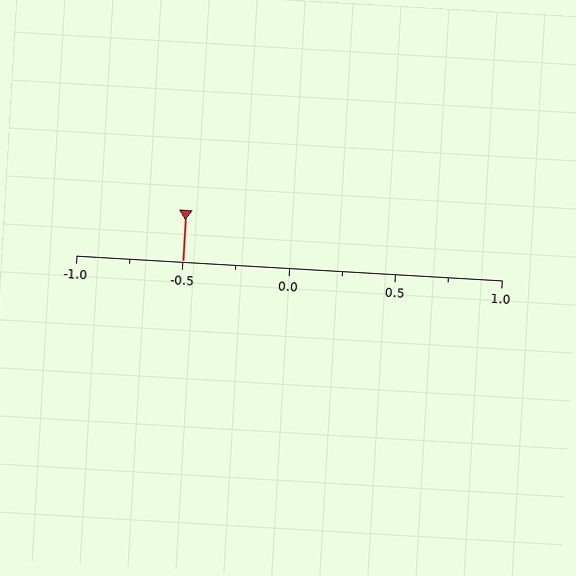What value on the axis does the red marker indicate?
The marker indicates approximately -0.5.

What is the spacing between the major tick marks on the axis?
The major ticks are spaced 0.5 apart.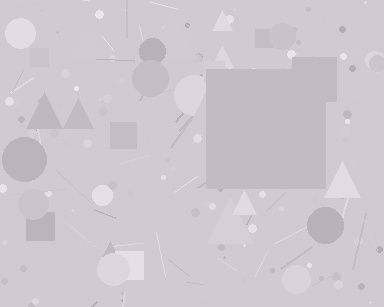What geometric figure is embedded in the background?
A square is embedded in the background.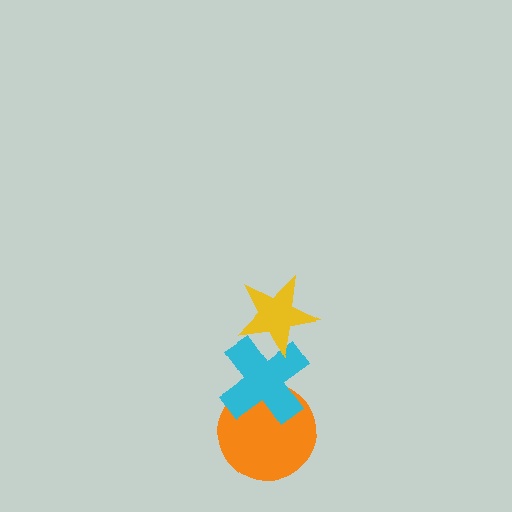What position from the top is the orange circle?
The orange circle is 3rd from the top.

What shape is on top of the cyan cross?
The yellow star is on top of the cyan cross.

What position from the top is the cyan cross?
The cyan cross is 2nd from the top.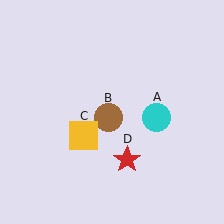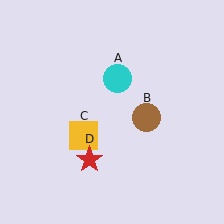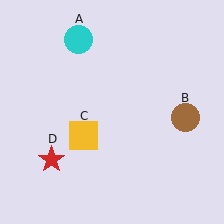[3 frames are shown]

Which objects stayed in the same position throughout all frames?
Yellow square (object C) remained stationary.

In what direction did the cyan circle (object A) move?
The cyan circle (object A) moved up and to the left.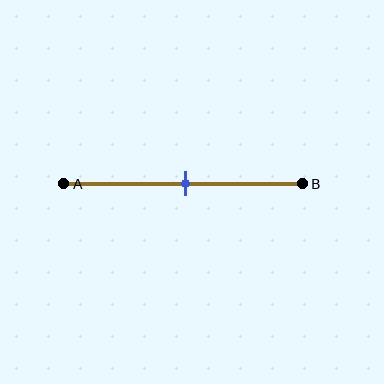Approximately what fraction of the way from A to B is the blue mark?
The blue mark is approximately 50% of the way from A to B.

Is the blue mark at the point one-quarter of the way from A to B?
No, the mark is at about 50% from A, not at the 25% one-quarter point.